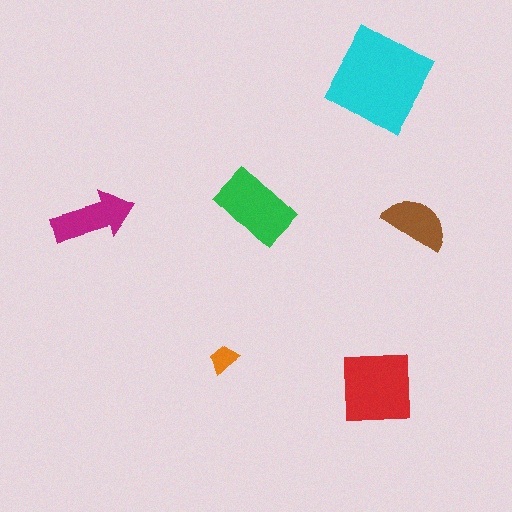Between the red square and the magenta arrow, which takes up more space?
The red square.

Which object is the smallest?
The orange trapezoid.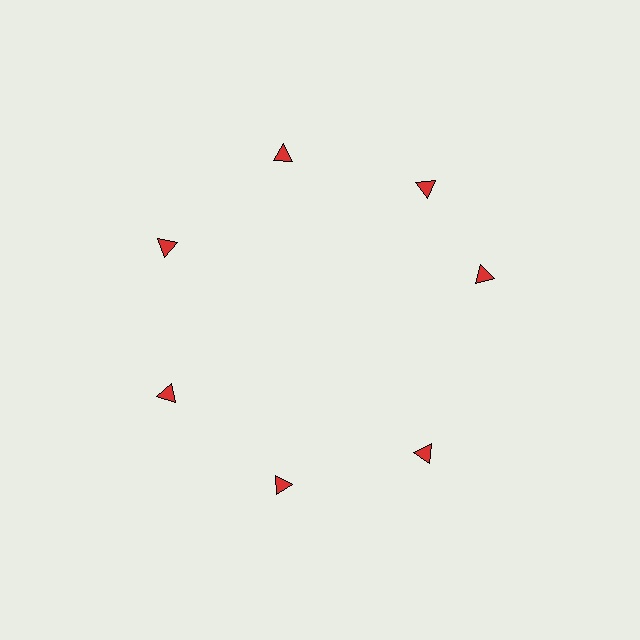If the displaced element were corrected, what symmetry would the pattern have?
It would have 7-fold rotational symmetry — the pattern would map onto itself every 51 degrees.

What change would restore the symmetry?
The symmetry would be restored by rotating it back into even spacing with its neighbors so that all 7 triangles sit at equal angles and equal distance from the center.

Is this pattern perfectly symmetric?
No. The 7 red triangles are arranged in a ring, but one element near the 3 o'clock position is rotated out of alignment along the ring, breaking the 7-fold rotational symmetry.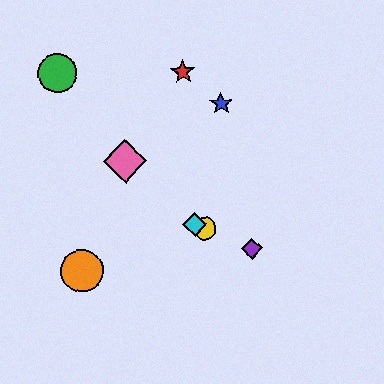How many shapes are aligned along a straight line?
3 shapes (the yellow circle, the purple diamond, the cyan diamond) are aligned along a straight line.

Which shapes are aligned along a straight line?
The yellow circle, the purple diamond, the cyan diamond are aligned along a straight line.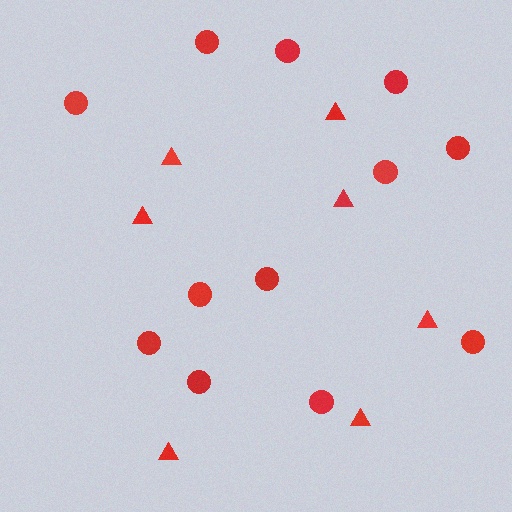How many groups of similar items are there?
There are 2 groups: one group of triangles (7) and one group of circles (12).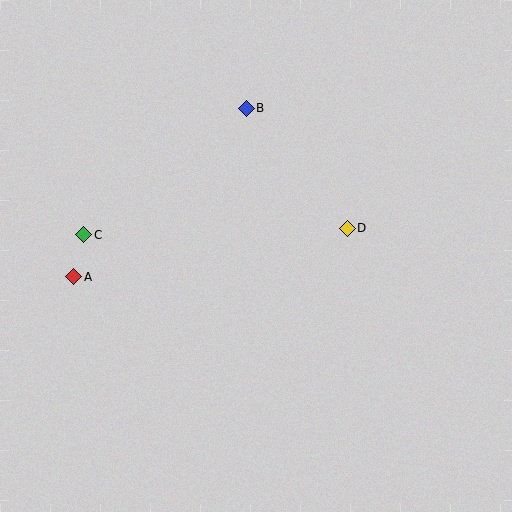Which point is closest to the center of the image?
Point D at (347, 228) is closest to the center.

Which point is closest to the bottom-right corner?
Point D is closest to the bottom-right corner.